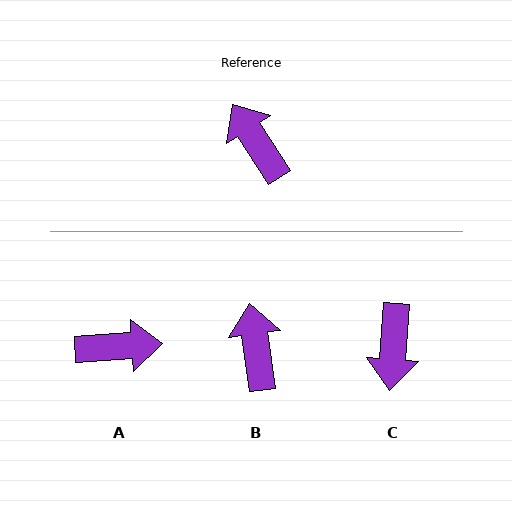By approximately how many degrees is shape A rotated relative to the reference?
Approximately 119 degrees clockwise.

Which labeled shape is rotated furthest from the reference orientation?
C, about 142 degrees away.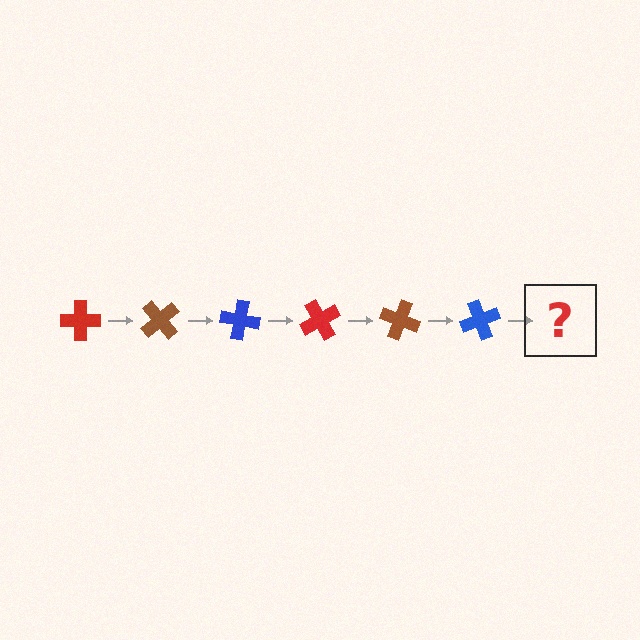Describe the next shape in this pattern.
It should be a red cross, rotated 300 degrees from the start.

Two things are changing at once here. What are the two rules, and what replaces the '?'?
The two rules are that it rotates 50 degrees each step and the color cycles through red, brown, and blue. The '?' should be a red cross, rotated 300 degrees from the start.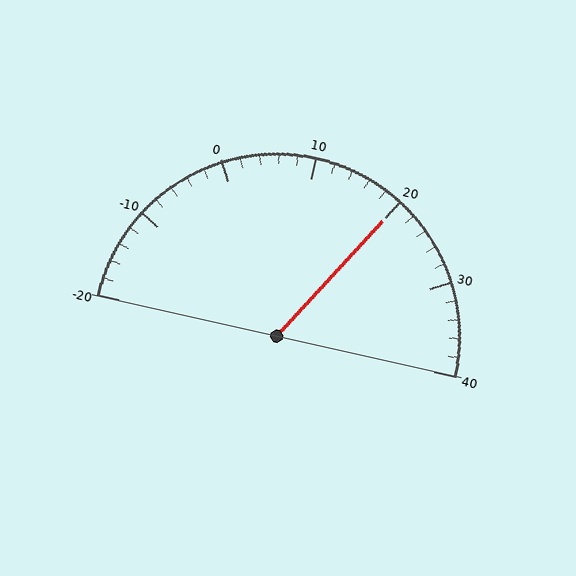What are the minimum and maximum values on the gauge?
The gauge ranges from -20 to 40.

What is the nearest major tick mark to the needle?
The nearest major tick mark is 20.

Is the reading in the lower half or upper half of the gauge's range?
The reading is in the upper half of the range (-20 to 40).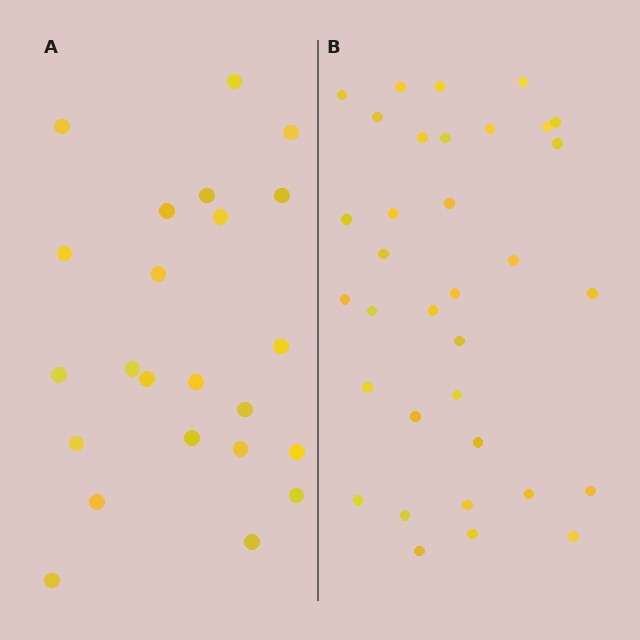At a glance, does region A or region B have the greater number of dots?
Region B (the right region) has more dots.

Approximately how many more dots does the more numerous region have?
Region B has roughly 12 or so more dots than region A.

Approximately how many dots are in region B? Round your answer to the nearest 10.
About 30 dots. (The exact count is 34, which rounds to 30.)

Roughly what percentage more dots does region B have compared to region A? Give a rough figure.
About 50% more.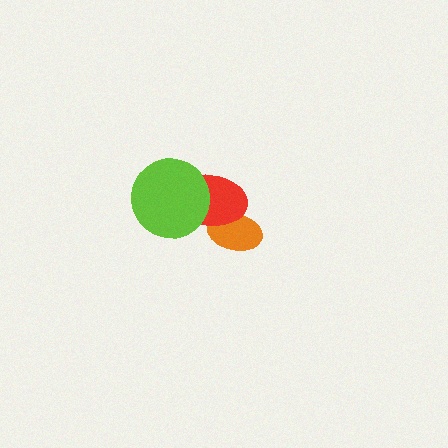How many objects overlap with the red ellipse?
2 objects overlap with the red ellipse.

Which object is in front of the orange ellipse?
The red ellipse is in front of the orange ellipse.